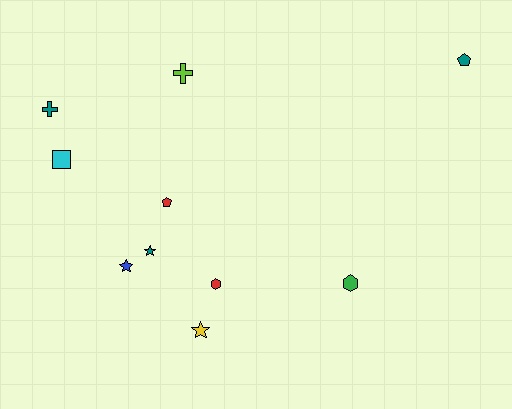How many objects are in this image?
There are 10 objects.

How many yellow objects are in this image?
There is 1 yellow object.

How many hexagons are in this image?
There are 2 hexagons.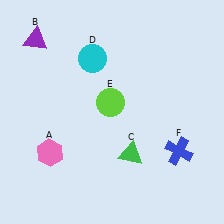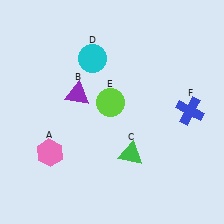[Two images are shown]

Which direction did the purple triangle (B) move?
The purple triangle (B) moved down.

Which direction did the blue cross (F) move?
The blue cross (F) moved up.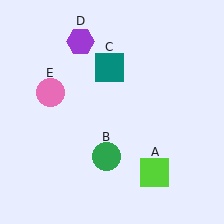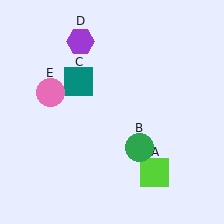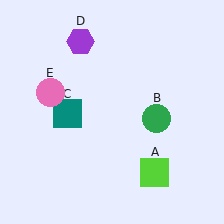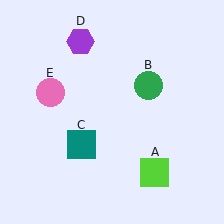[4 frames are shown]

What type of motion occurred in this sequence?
The green circle (object B), teal square (object C) rotated counterclockwise around the center of the scene.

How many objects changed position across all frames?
2 objects changed position: green circle (object B), teal square (object C).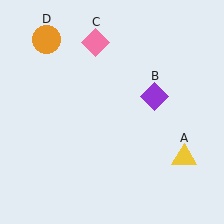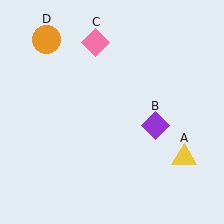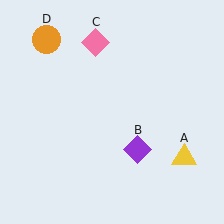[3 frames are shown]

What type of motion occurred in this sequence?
The purple diamond (object B) rotated clockwise around the center of the scene.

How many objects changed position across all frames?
1 object changed position: purple diamond (object B).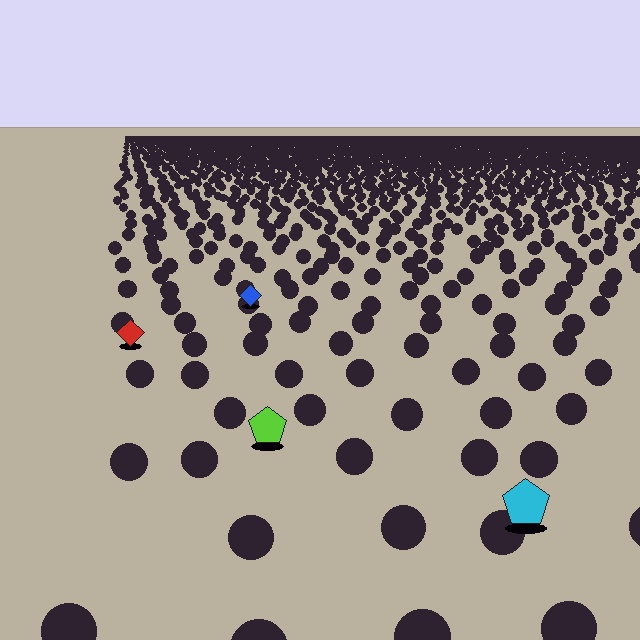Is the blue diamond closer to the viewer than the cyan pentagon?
No. The cyan pentagon is closer — you can tell from the texture gradient: the ground texture is coarser near it.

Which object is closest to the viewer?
The cyan pentagon is closest. The texture marks near it are larger and more spread out.